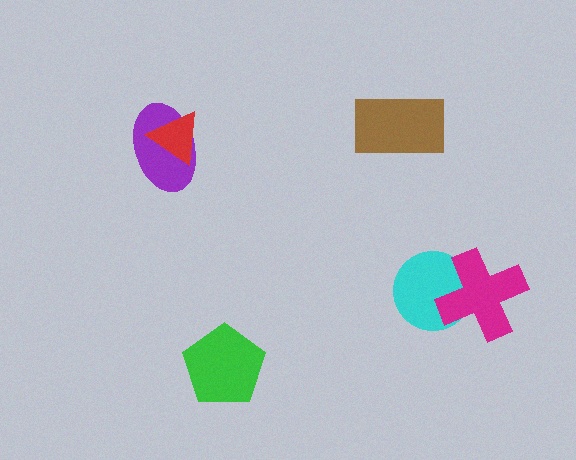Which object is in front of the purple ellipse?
The red triangle is in front of the purple ellipse.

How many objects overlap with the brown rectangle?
0 objects overlap with the brown rectangle.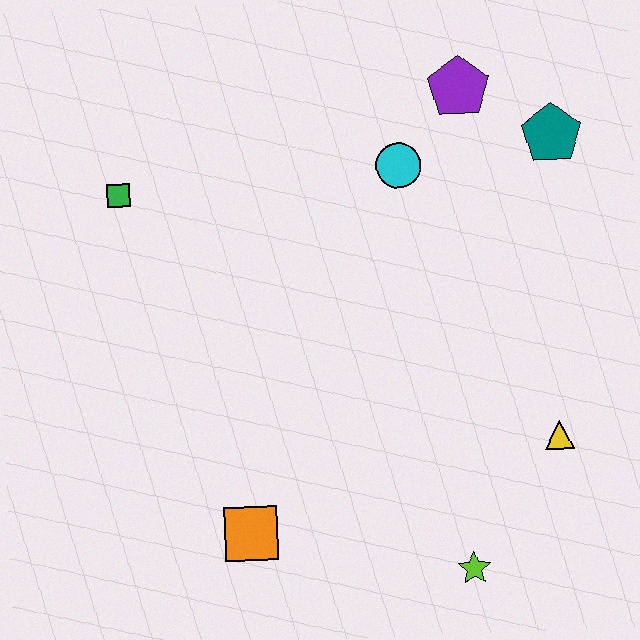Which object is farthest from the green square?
The lime star is farthest from the green square.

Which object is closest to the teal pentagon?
The purple pentagon is closest to the teal pentagon.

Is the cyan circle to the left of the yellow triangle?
Yes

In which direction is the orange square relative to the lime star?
The orange square is to the left of the lime star.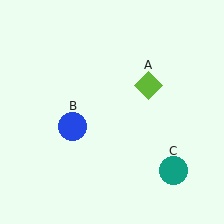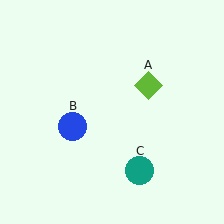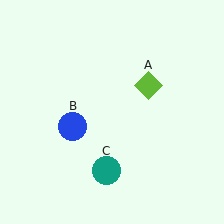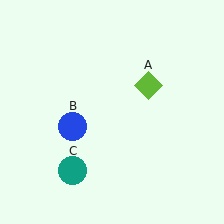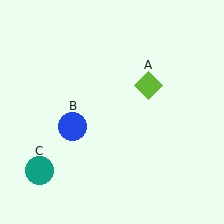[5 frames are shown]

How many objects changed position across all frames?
1 object changed position: teal circle (object C).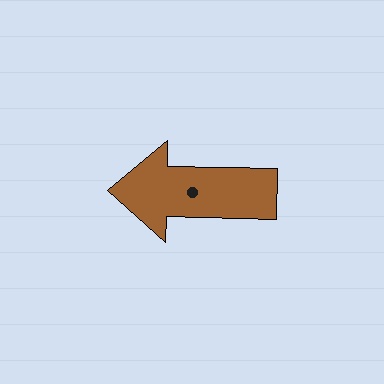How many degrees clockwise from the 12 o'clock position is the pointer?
Approximately 271 degrees.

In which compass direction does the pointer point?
West.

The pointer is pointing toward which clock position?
Roughly 9 o'clock.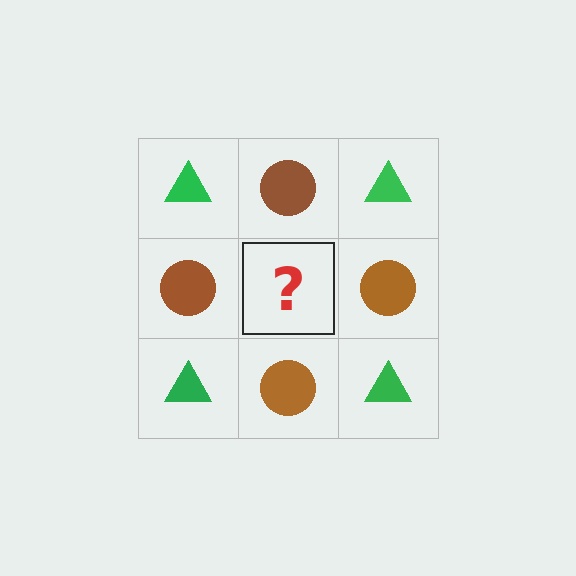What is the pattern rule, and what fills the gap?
The rule is that it alternates green triangle and brown circle in a checkerboard pattern. The gap should be filled with a green triangle.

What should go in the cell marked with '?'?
The missing cell should contain a green triangle.